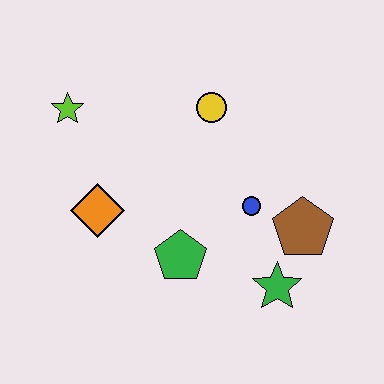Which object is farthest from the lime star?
The green star is farthest from the lime star.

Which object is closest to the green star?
The brown pentagon is closest to the green star.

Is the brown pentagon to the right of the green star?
Yes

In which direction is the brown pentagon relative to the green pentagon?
The brown pentagon is to the right of the green pentagon.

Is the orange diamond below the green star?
No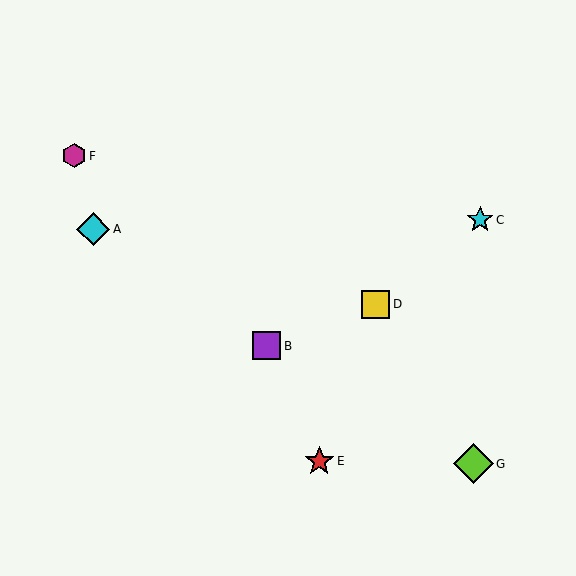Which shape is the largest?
The lime diamond (labeled G) is the largest.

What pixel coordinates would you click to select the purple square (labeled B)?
Click at (267, 346) to select the purple square B.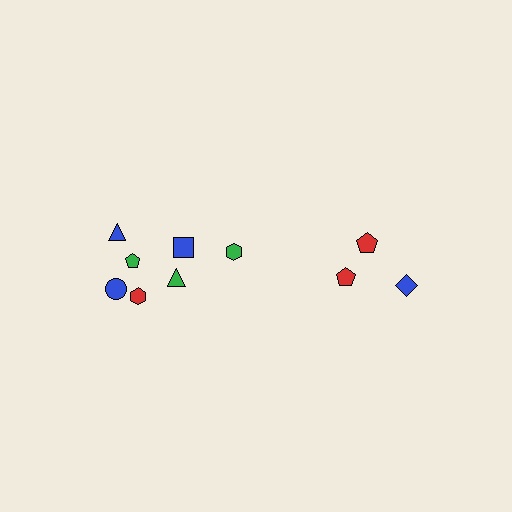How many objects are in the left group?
There are 7 objects.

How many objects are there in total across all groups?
There are 10 objects.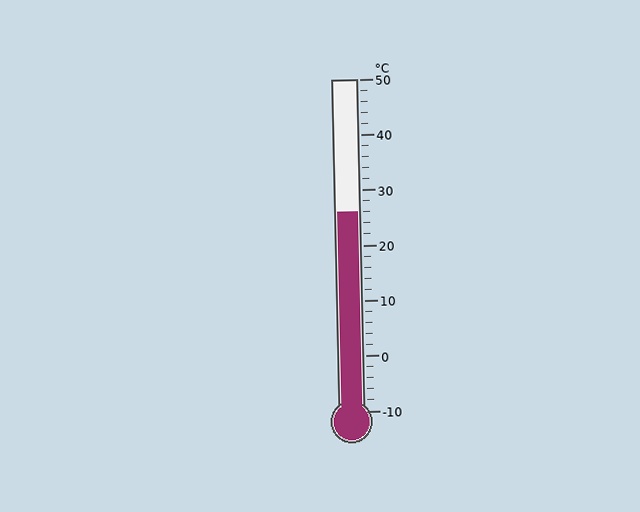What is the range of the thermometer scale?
The thermometer scale ranges from -10°C to 50°C.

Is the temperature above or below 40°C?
The temperature is below 40°C.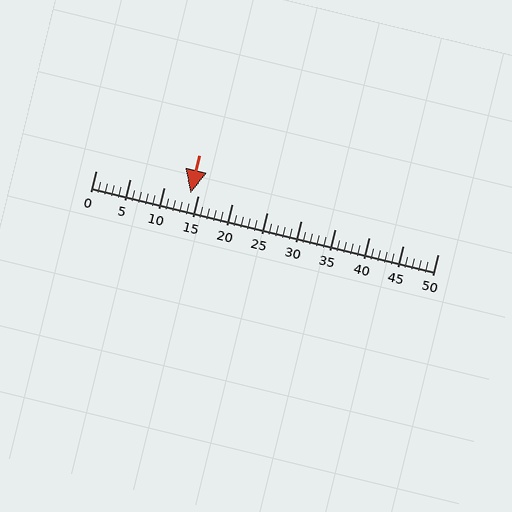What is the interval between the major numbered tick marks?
The major tick marks are spaced 5 units apart.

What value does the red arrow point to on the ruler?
The red arrow points to approximately 14.